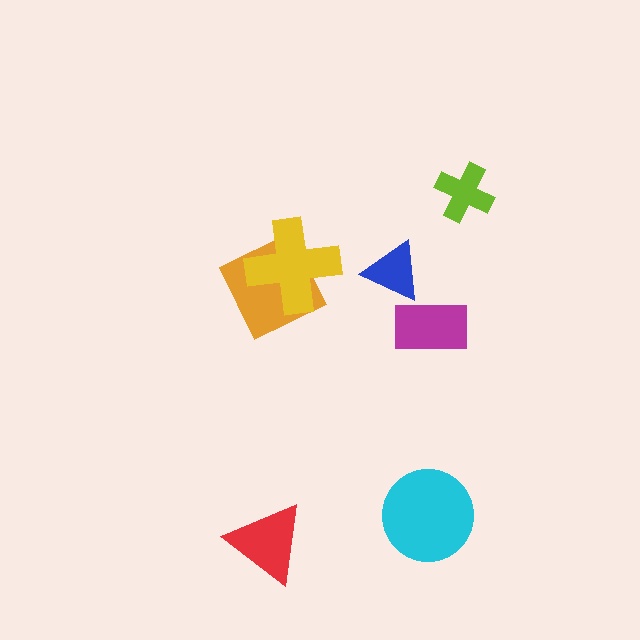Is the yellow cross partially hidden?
No, no other shape covers it.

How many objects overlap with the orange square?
1 object overlaps with the orange square.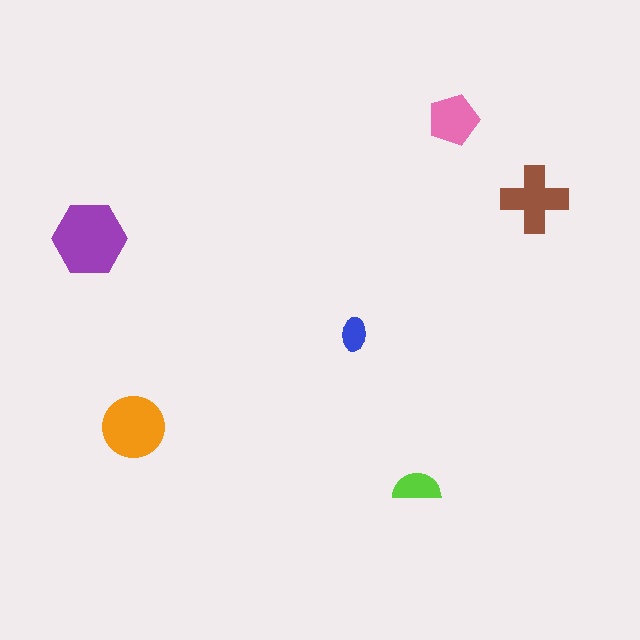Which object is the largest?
The purple hexagon.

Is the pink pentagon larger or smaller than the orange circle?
Smaller.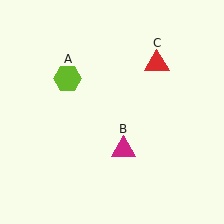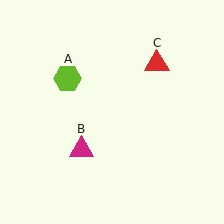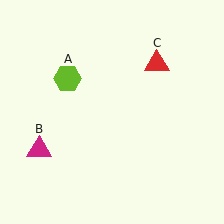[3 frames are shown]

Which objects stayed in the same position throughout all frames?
Lime hexagon (object A) and red triangle (object C) remained stationary.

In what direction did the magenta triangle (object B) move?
The magenta triangle (object B) moved left.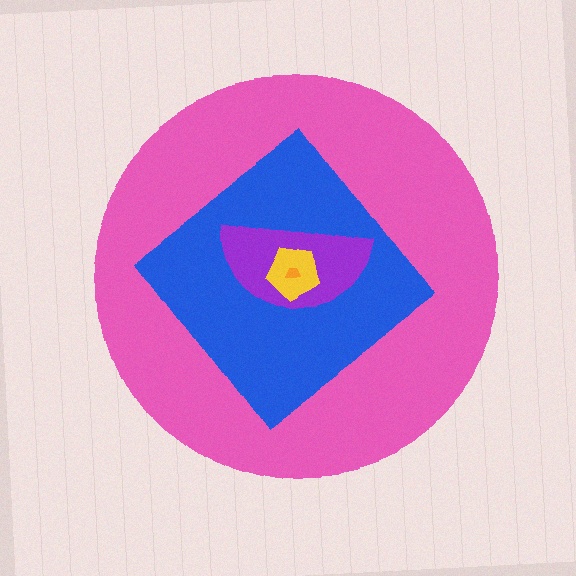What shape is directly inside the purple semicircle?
The yellow pentagon.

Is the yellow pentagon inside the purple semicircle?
Yes.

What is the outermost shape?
The pink circle.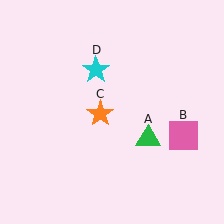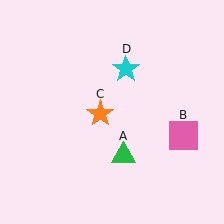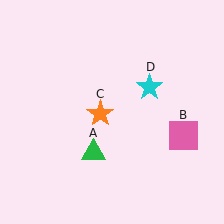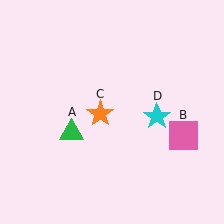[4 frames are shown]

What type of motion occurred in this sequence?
The green triangle (object A), cyan star (object D) rotated clockwise around the center of the scene.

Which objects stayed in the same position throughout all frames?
Pink square (object B) and orange star (object C) remained stationary.